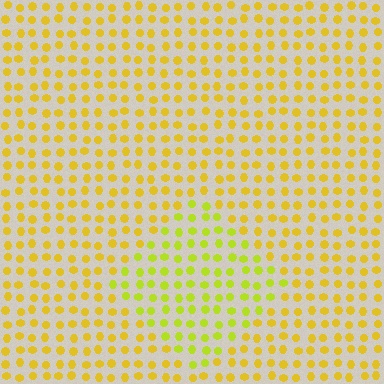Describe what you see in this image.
The image is filled with small yellow elements in a uniform arrangement. A diamond-shaped region is visible where the elements are tinted to a slightly different hue, forming a subtle color boundary.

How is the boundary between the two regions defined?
The boundary is defined purely by a slight shift in hue (about 25 degrees). Spacing, size, and orientation are identical on both sides.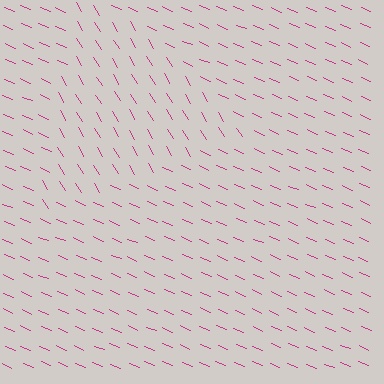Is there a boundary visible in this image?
Yes, there is a texture boundary formed by a change in line orientation.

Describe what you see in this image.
The image is filled with small magenta line segments. A triangle region in the image has lines oriented differently from the surrounding lines, creating a visible texture boundary.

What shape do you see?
I see a triangle.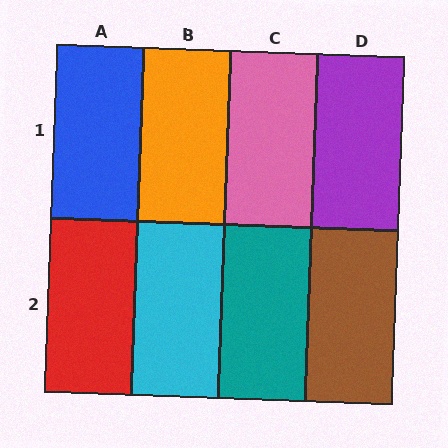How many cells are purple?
1 cell is purple.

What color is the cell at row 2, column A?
Red.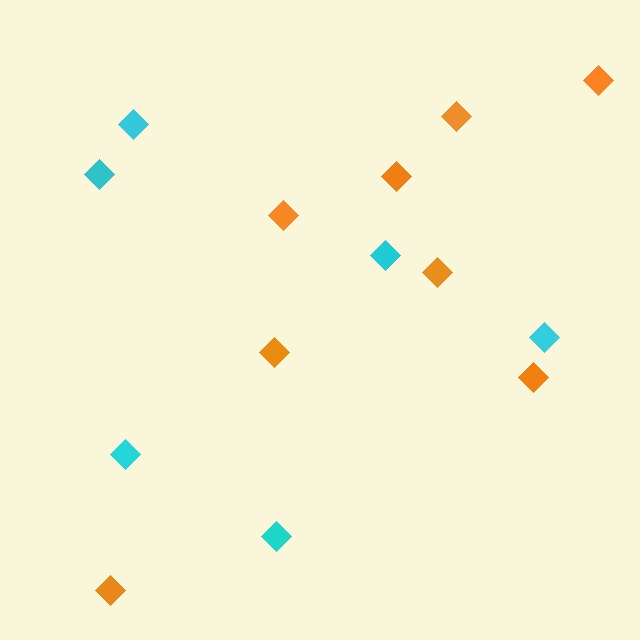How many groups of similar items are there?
There are 2 groups: one group of orange diamonds (8) and one group of cyan diamonds (6).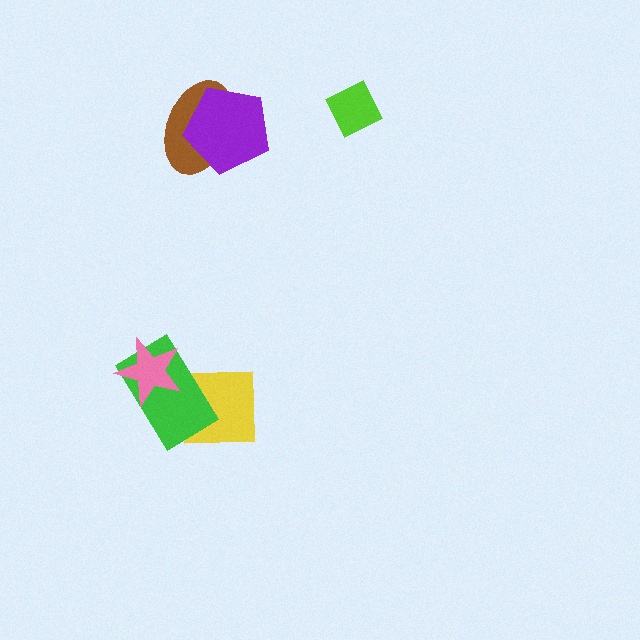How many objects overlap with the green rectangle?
2 objects overlap with the green rectangle.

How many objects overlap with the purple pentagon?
1 object overlaps with the purple pentagon.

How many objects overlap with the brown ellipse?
1 object overlaps with the brown ellipse.